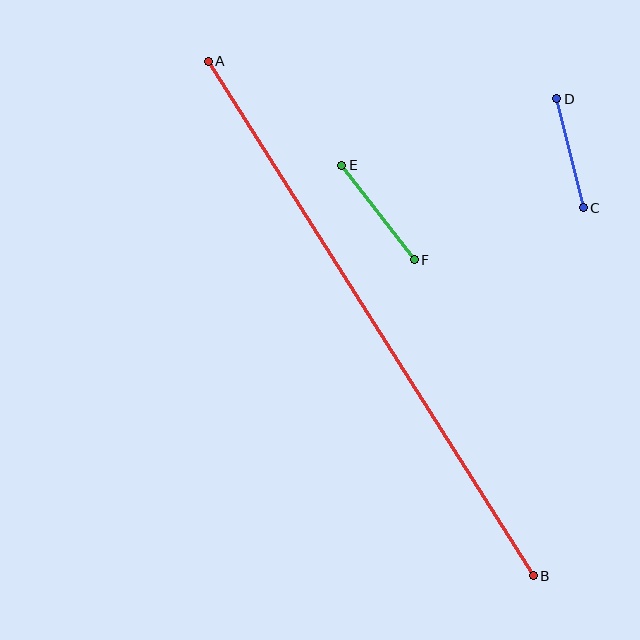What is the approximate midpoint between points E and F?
The midpoint is at approximately (378, 213) pixels.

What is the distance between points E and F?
The distance is approximately 119 pixels.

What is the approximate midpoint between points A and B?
The midpoint is at approximately (371, 319) pixels.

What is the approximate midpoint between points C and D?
The midpoint is at approximately (570, 153) pixels.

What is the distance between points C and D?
The distance is approximately 112 pixels.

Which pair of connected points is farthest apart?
Points A and B are farthest apart.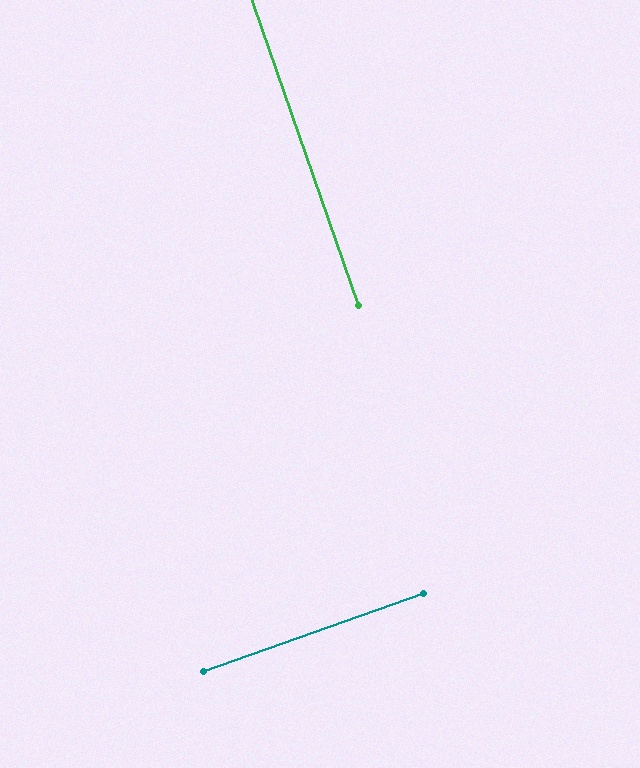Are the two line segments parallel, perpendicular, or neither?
Perpendicular — they meet at approximately 90°.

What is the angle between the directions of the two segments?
Approximately 90 degrees.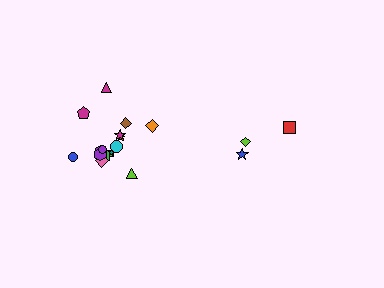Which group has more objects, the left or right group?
The left group.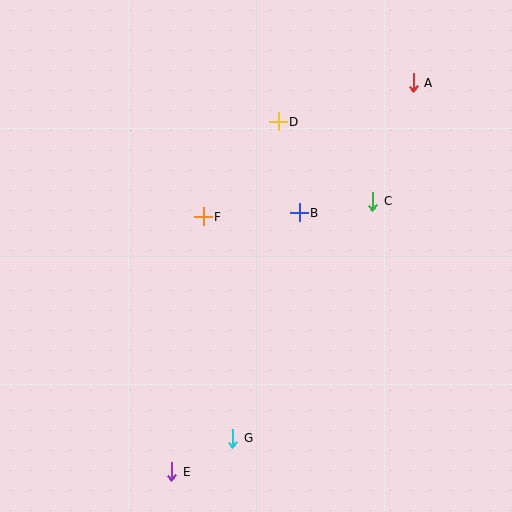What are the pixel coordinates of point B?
Point B is at (299, 213).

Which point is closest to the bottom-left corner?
Point E is closest to the bottom-left corner.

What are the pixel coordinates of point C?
Point C is at (373, 201).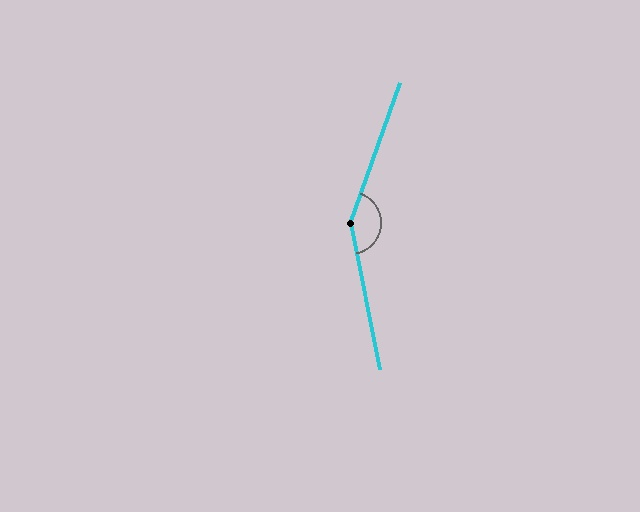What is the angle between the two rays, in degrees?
Approximately 149 degrees.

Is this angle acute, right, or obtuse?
It is obtuse.